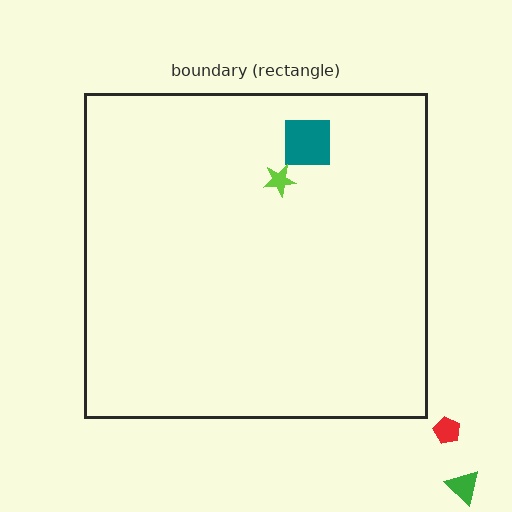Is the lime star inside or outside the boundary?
Inside.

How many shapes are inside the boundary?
2 inside, 2 outside.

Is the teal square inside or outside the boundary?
Inside.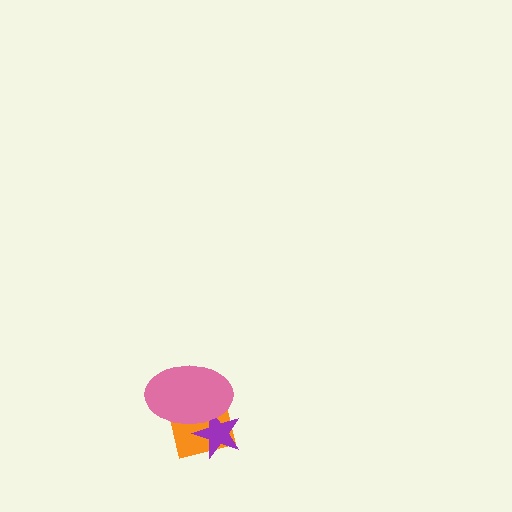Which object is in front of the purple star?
The pink ellipse is in front of the purple star.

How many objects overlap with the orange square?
2 objects overlap with the orange square.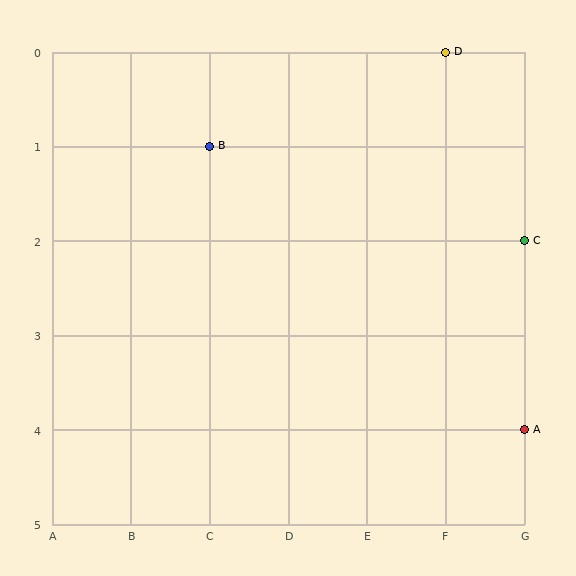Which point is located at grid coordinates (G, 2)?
Point C is at (G, 2).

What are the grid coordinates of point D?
Point D is at grid coordinates (F, 0).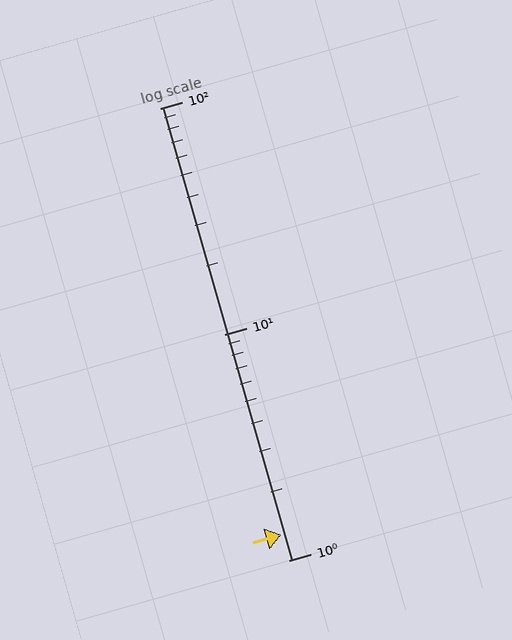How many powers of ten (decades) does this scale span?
The scale spans 2 decades, from 1 to 100.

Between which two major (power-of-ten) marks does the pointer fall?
The pointer is between 1 and 10.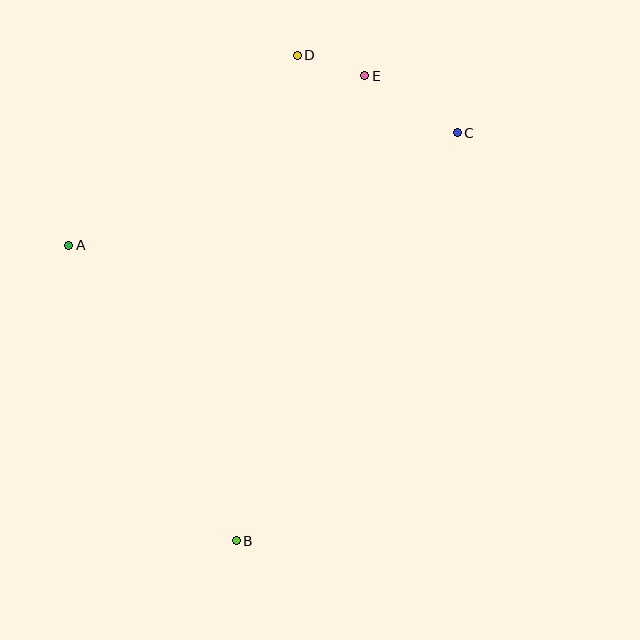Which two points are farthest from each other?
Points B and D are farthest from each other.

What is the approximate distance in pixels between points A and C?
The distance between A and C is approximately 405 pixels.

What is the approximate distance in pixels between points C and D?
The distance between C and D is approximately 178 pixels.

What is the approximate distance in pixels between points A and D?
The distance between A and D is approximately 297 pixels.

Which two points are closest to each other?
Points D and E are closest to each other.